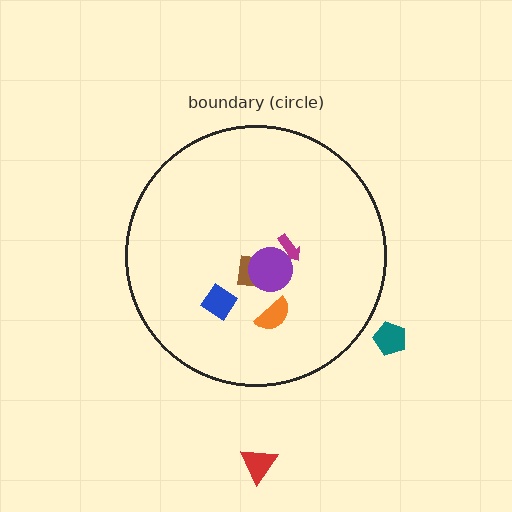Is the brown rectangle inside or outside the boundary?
Inside.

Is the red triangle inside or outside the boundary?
Outside.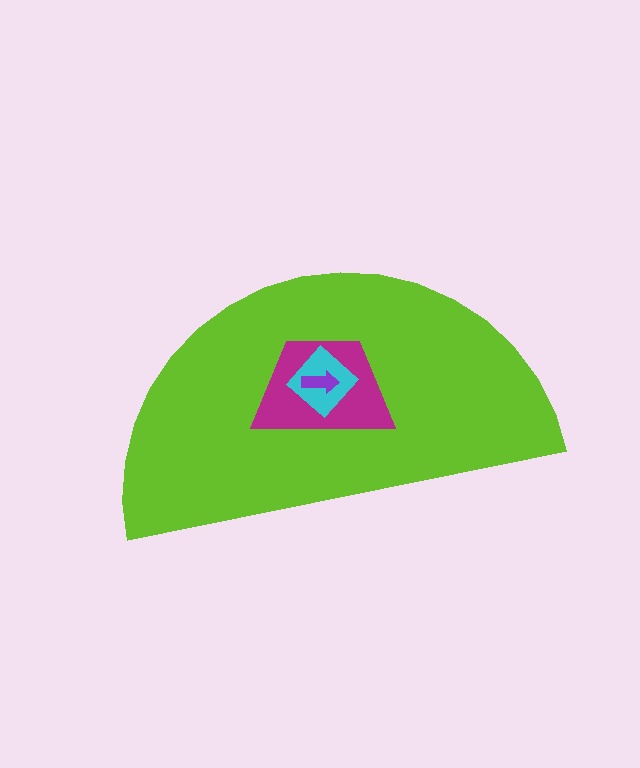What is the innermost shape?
The purple arrow.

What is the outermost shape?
The lime semicircle.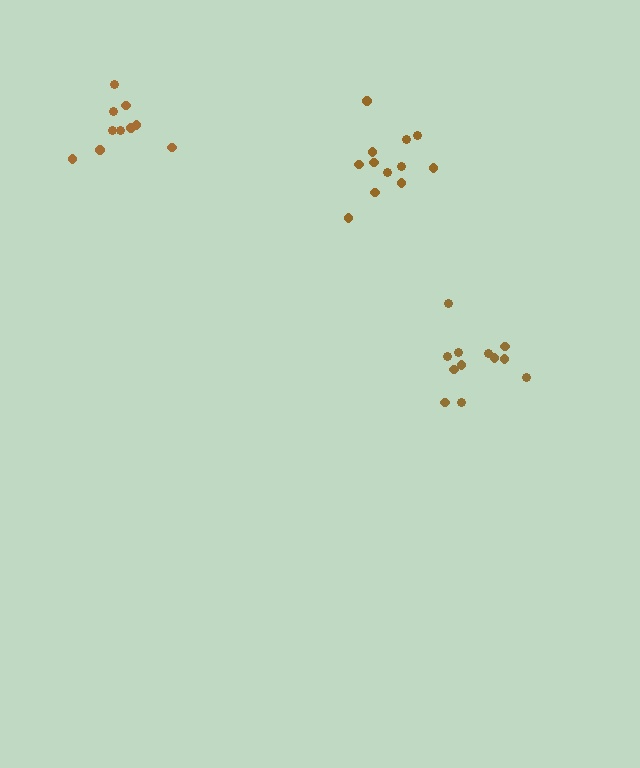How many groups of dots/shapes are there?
There are 3 groups.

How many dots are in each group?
Group 1: 10 dots, Group 2: 12 dots, Group 3: 12 dots (34 total).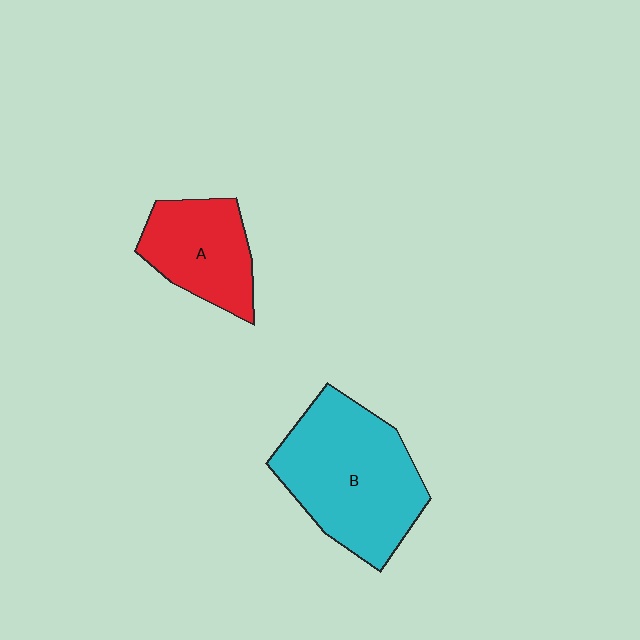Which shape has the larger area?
Shape B (cyan).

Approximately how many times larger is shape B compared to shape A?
Approximately 1.7 times.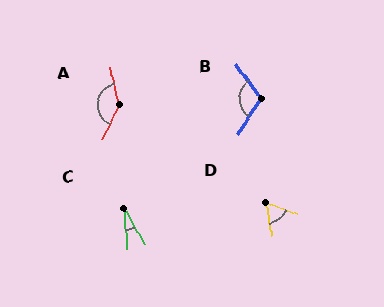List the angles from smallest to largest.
C (25°), D (59°), B (111°), A (142°).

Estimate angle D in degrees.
Approximately 59 degrees.